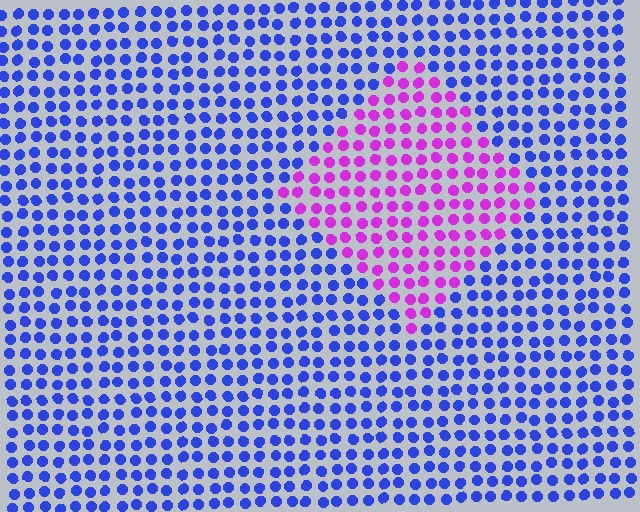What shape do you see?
I see a diamond.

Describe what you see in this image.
The image is filled with small blue elements in a uniform arrangement. A diamond-shaped region is visible where the elements are tinted to a slightly different hue, forming a subtle color boundary.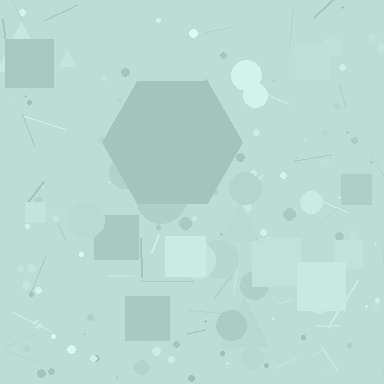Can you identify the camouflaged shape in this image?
The camouflaged shape is a hexagon.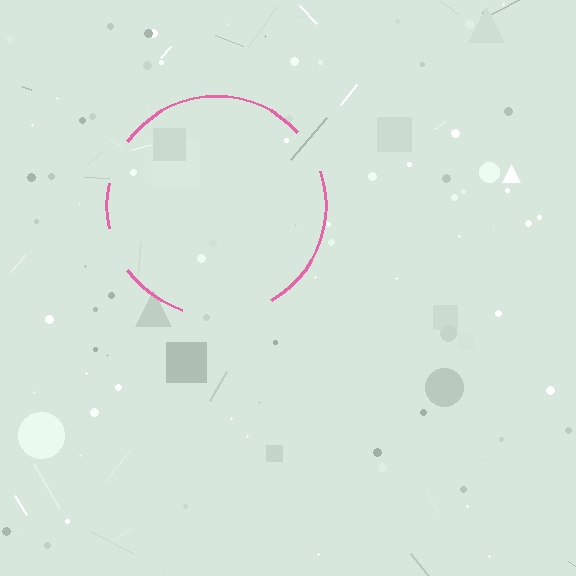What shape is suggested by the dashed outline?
The dashed outline suggests a circle.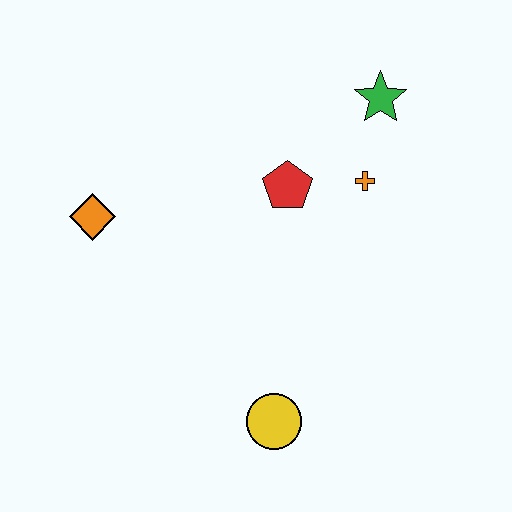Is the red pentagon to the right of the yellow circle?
Yes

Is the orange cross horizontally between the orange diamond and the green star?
Yes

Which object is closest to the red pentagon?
The orange cross is closest to the red pentagon.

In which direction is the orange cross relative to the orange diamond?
The orange cross is to the right of the orange diamond.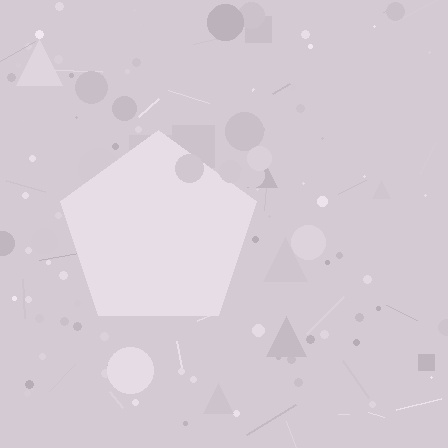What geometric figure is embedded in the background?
A pentagon is embedded in the background.